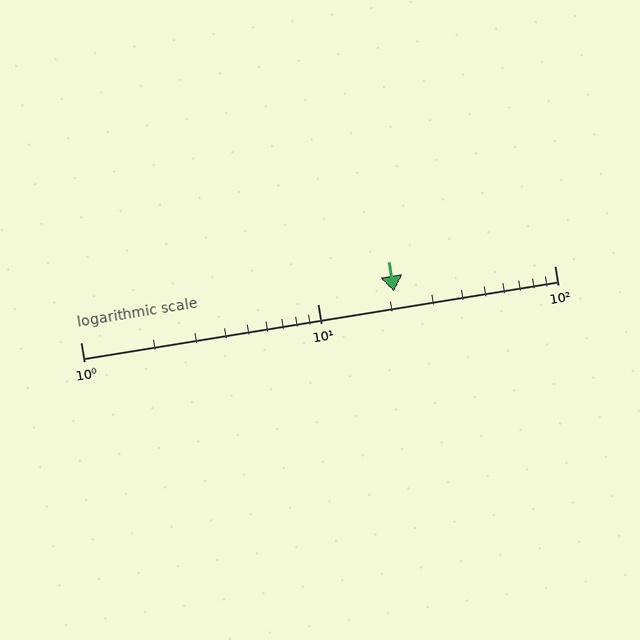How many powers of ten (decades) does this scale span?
The scale spans 2 decades, from 1 to 100.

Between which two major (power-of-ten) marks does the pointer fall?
The pointer is between 10 and 100.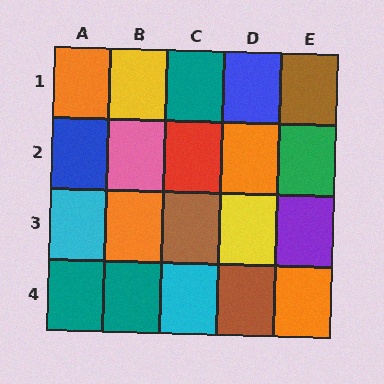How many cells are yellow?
2 cells are yellow.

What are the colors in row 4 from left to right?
Teal, teal, cyan, brown, orange.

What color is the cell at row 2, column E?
Green.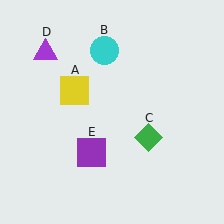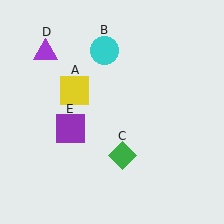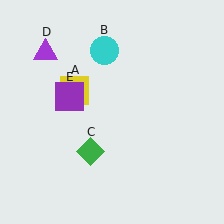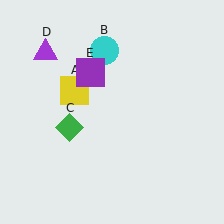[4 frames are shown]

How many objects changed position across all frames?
2 objects changed position: green diamond (object C), purple square (object E).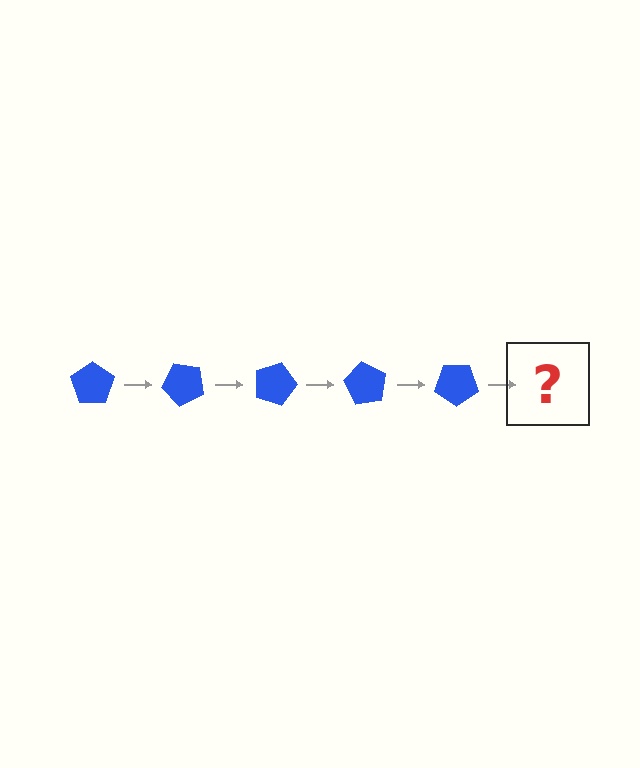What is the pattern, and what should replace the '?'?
The pattern is that the pentagon rotates 45 degrees each step. The '?' should be a blue pentagon rotated 225 degrees.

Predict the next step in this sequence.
The next step is a blue pentagon rotated 225 degrees.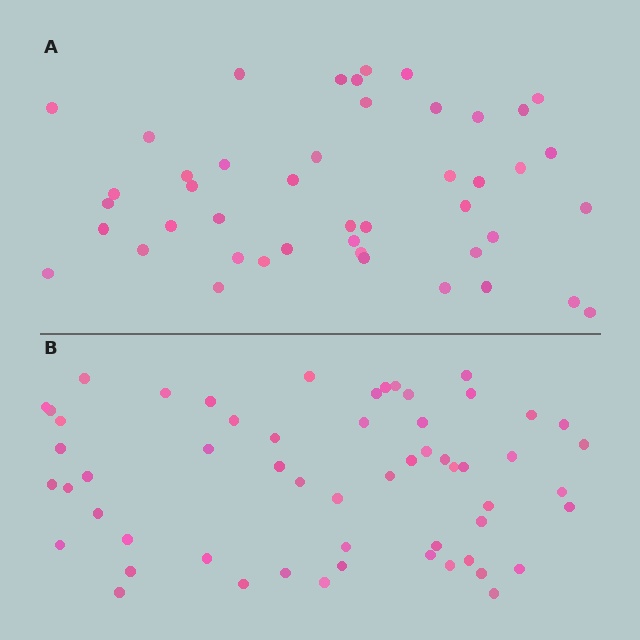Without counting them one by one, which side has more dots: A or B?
Region B (the bottom region) has more dots.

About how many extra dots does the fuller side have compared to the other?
Region B has roughly 12 or so more dots than region A.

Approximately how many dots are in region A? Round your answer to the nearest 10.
About 40 dots. (The exact count is 45, which rounds to 40.)